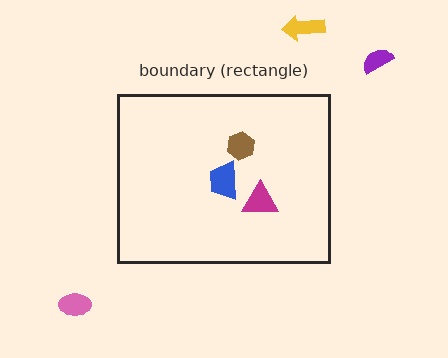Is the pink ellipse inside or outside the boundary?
Outside.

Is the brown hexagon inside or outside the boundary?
Inside.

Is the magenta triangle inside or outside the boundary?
Inside.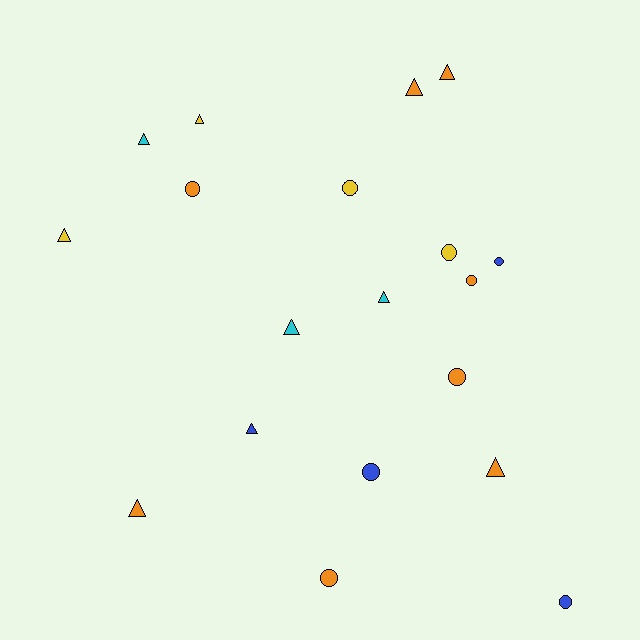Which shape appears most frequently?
Triangle, with 10 objects.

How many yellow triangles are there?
There are 2 yellow triangles.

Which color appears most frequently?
Orange, with 8 objects.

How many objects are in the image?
There are 19 objects.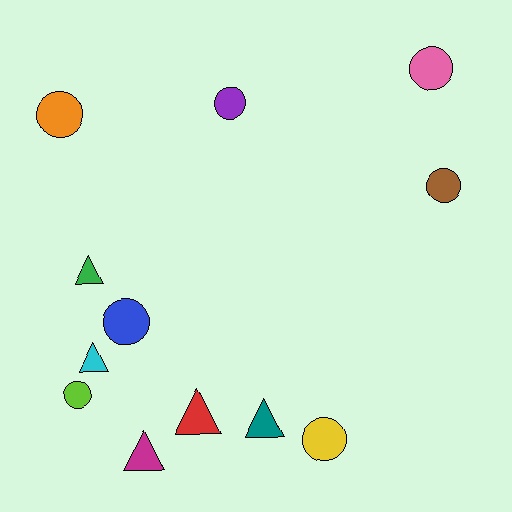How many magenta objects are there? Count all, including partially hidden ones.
There is 1 magenta object.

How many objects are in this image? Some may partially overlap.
There are 12 objects.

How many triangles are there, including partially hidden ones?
There are 5 triangles.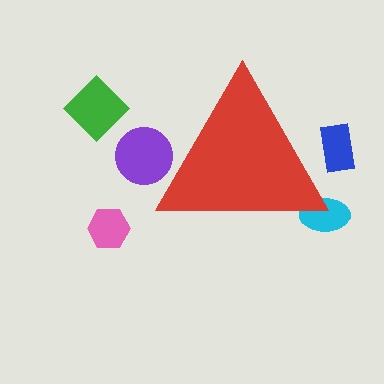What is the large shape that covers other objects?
A red triangle.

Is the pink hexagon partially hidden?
No, the pink hexagon is fully visible.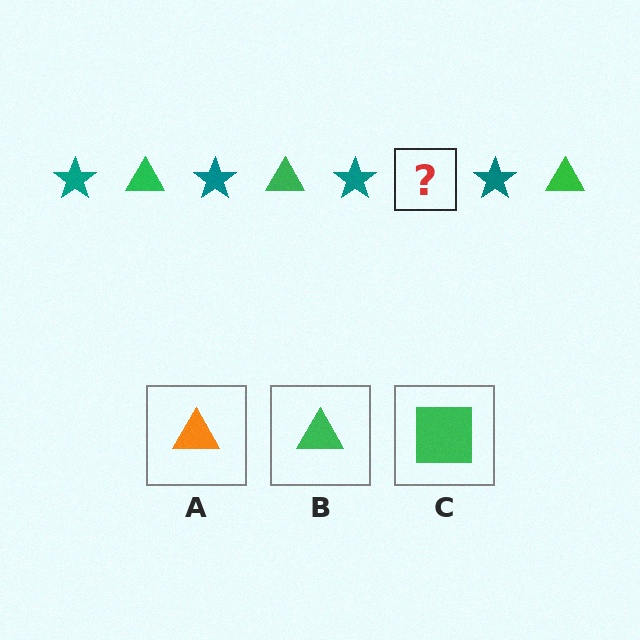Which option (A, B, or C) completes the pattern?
B.